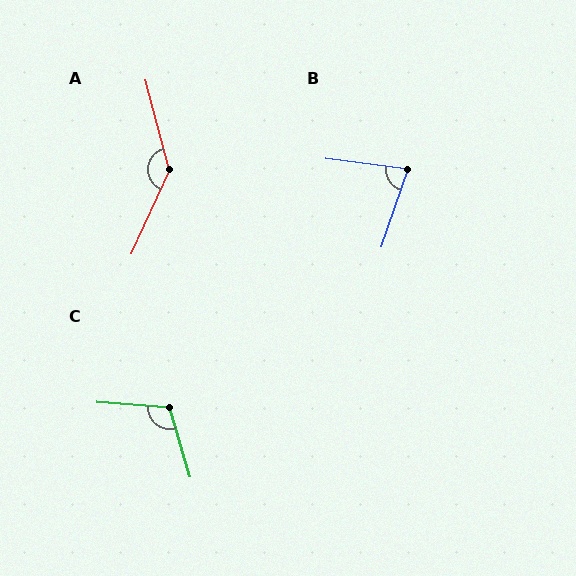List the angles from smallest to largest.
B (78°), C (111°), A (141°).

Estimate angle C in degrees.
Approximately 111 degrees.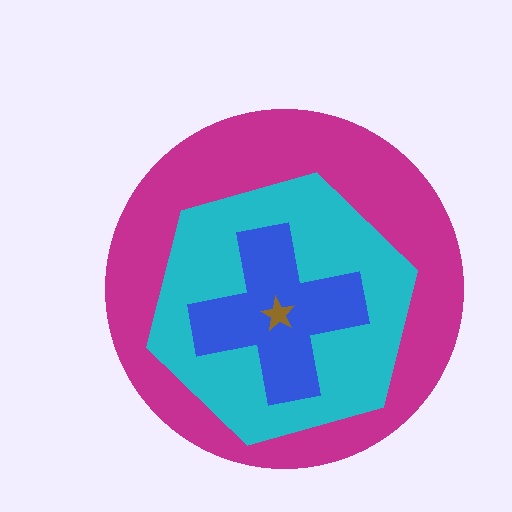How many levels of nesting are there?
4.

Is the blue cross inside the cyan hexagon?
Yes.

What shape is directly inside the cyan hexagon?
The blue cross.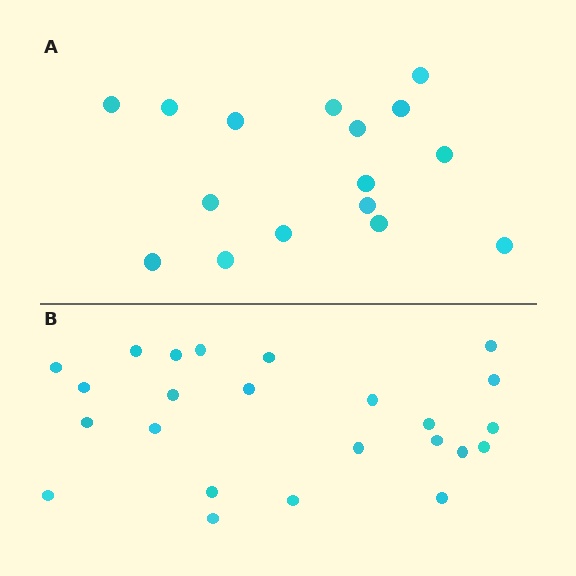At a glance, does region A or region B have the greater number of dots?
Region B (the bottom region) has more dots.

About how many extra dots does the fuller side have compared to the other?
Region B has roughly 8 or so more dots than region A.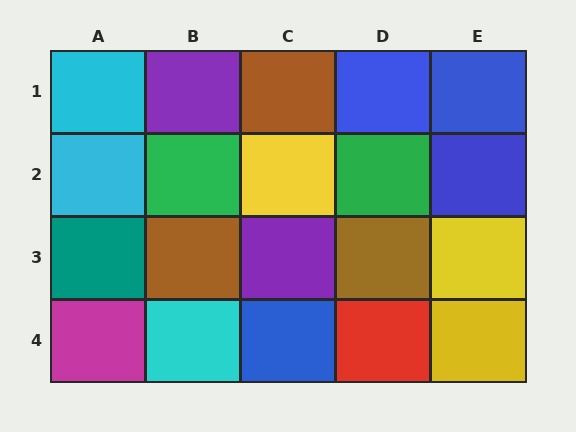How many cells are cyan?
3 cells are cyan.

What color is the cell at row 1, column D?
Blue.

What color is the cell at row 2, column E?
Blue.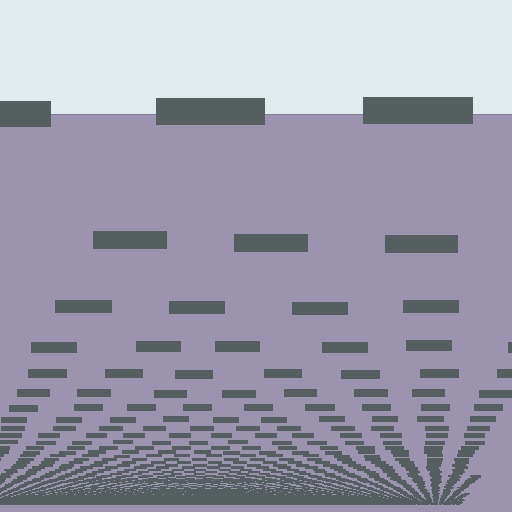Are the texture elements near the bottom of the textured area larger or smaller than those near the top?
Smaller. The gradient is inverted — elements near the bottom are smaller and denser.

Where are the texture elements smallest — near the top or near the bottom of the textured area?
Near the bottom.